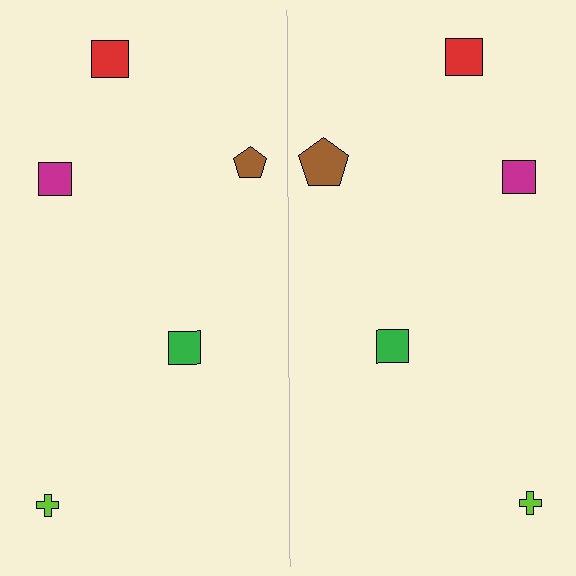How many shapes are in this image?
There are 10 shapes in this image.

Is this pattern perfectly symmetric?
No, the pattern is not perfectly symmetric. The brown pentagon on the right side has a different size than its mirror counterpart.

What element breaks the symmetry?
The brown pentagon on the right side has a different size than its mirror counterpart.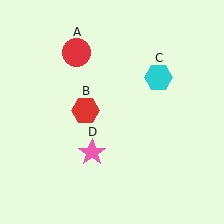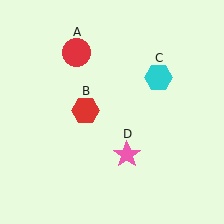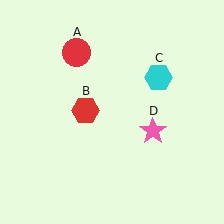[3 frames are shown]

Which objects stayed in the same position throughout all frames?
Red circle (object A) and red hexagon (object B) and cyan hexagon (object C) remained stationary.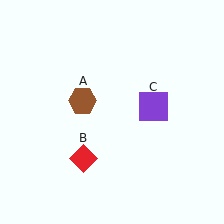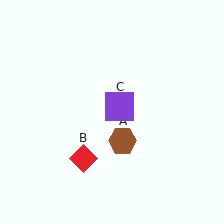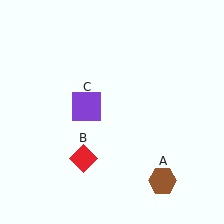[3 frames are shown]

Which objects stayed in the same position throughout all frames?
Red diamond (object B) remained stationary.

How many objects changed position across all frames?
2 objects changed position: brown hexagon (object A), purple square (object C).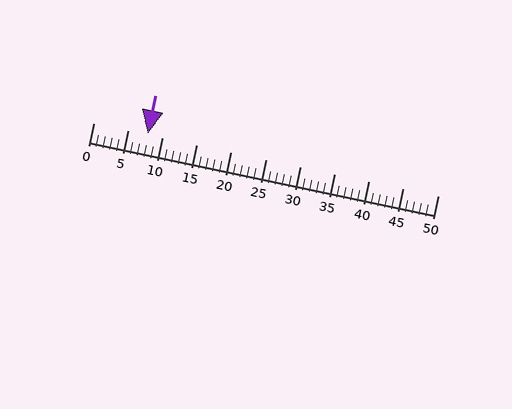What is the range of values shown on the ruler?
The ruler shows values from 0 to 50.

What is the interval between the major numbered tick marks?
The major tick marks are spaced 5 units apart.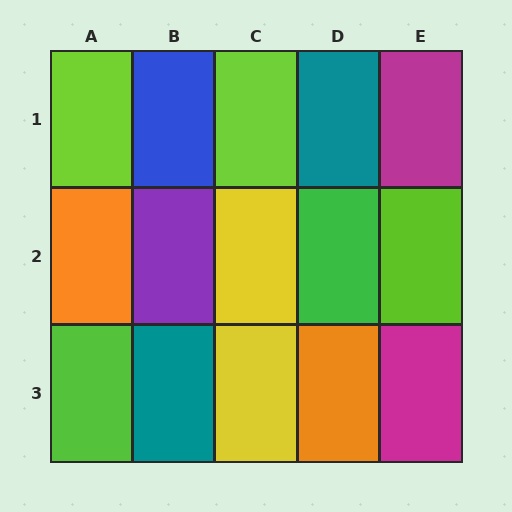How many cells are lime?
4 cells are lime.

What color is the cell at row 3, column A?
Lime.